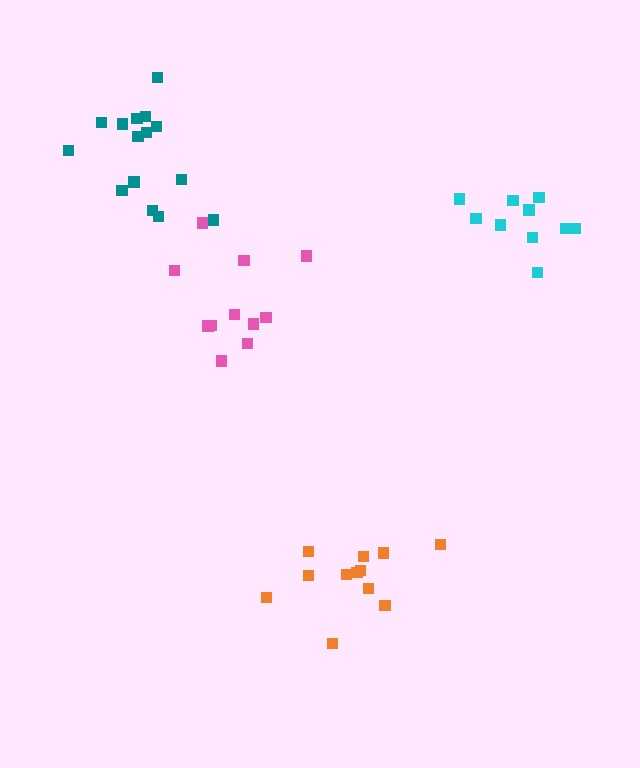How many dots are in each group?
Group 1: 12 dots, Group 2: 10 dots, Group 3: 15 dots, Group 4: 11 dots (48 total).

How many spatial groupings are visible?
There are 4 spatial groupings.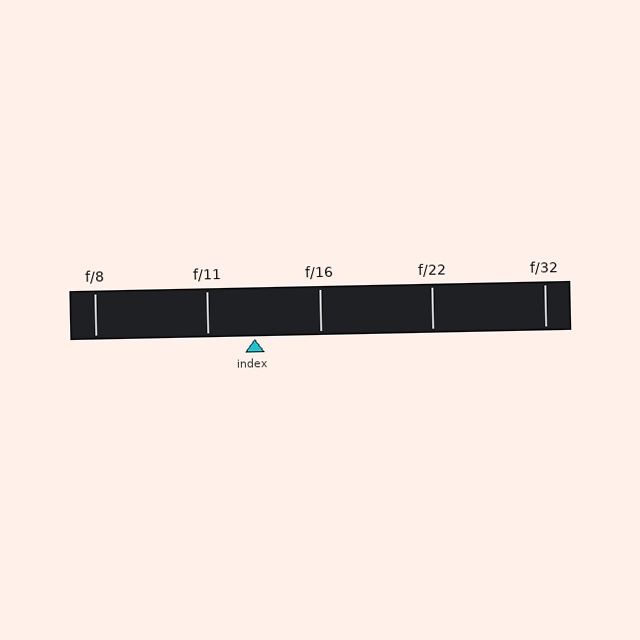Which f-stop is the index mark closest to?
The index mark is closest to f/11.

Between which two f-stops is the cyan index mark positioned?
The index mark is between f/11 and f/16.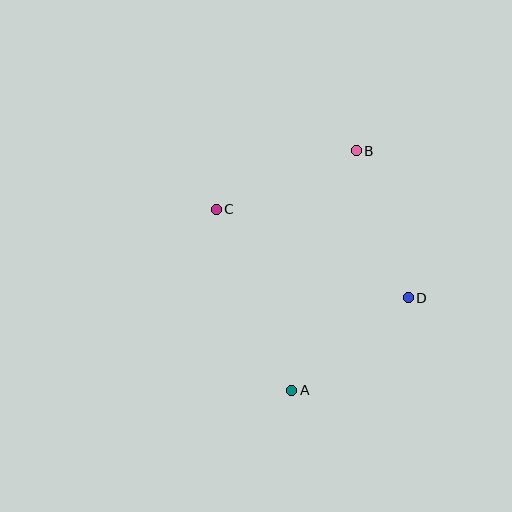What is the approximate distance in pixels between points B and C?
The distance between B and C is approximately 152 pixels.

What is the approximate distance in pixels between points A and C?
The distance between A and C is approximately 196 pixels.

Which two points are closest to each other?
Points A and D are closest to each other.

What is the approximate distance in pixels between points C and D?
The distance between C and D is approximately 211 pixels.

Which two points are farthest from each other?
Points A and B are farthest from each other.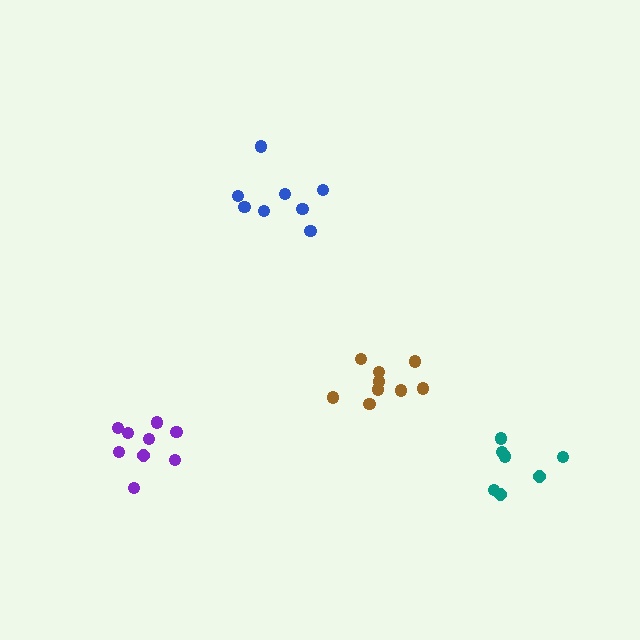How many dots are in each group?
Group 1: 7 dots, Group 2: 8 dots, Group 3: 9 dots, Group 4: 9 dots (33 total).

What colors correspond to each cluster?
The clusters are colored: teal, blue, brown, purple.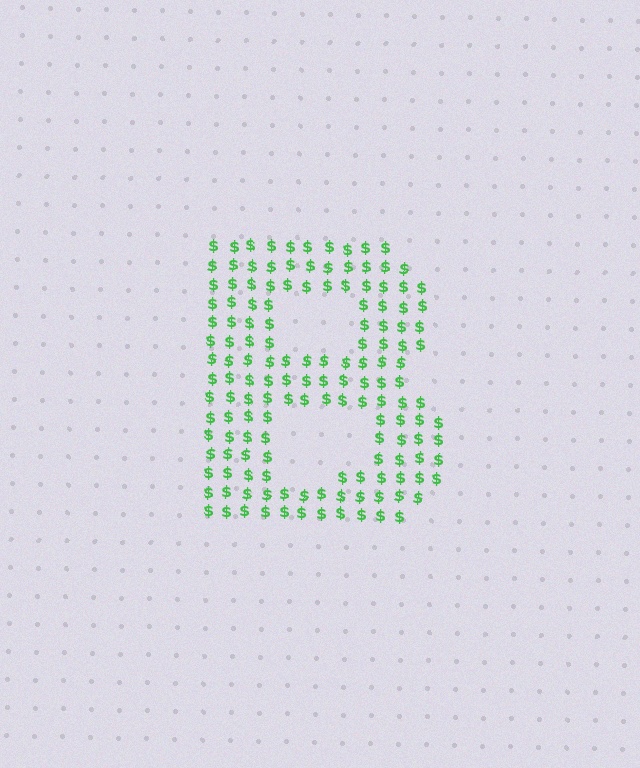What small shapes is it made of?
It is made of small dollar signs.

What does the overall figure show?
The overall figure shows the letter B.